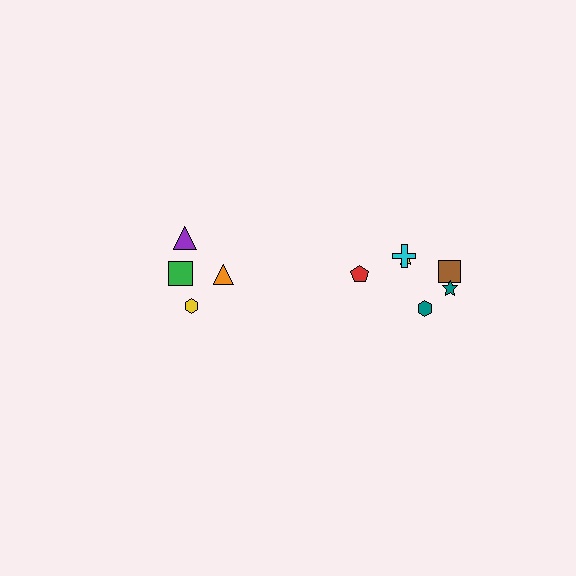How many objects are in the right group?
There are 6 objects.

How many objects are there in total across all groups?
There are 10 objects.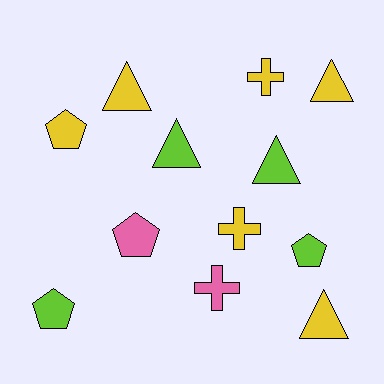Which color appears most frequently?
Yellow, with 6 objects.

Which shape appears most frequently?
Triangle, with 5 objects.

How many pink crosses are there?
There is 1 pink cross.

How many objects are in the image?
There are 12 objects.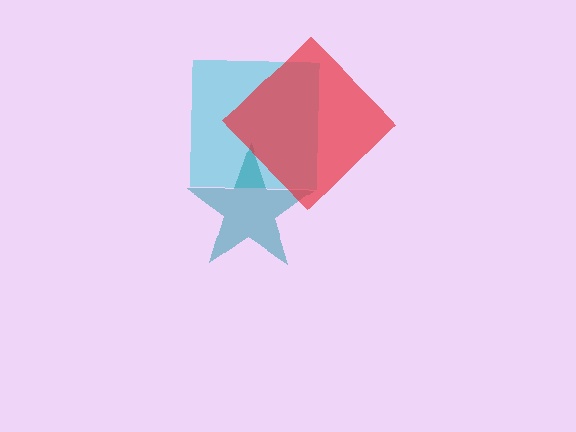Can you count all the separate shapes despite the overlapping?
Yes, there are 3 separate shapes.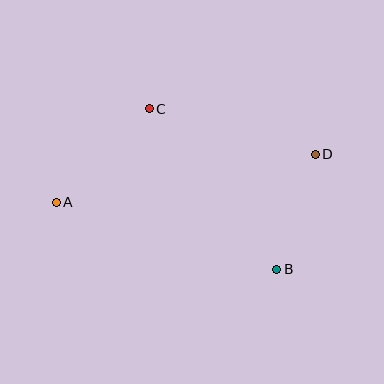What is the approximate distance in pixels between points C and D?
The distance between C and D is approximately 172 pixels.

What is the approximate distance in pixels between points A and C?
The distance between A and C is approximately 132 pixels.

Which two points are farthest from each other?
Points A and D are farthest from each other.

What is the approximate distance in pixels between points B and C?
The distance between B and C is approximately 205 pixels.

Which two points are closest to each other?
Points B and D are closest to each other.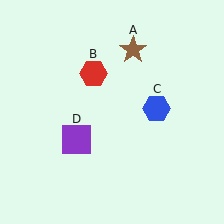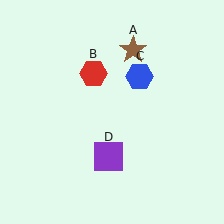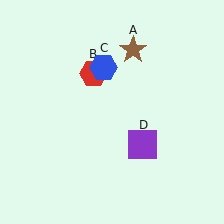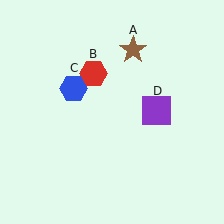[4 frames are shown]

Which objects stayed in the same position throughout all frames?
Brown star (object A) and red hexagon (object B) remained stationary.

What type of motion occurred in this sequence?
The blue hexagon (object C), purple square (object D) rotated counterclockwise around the center of the scene.